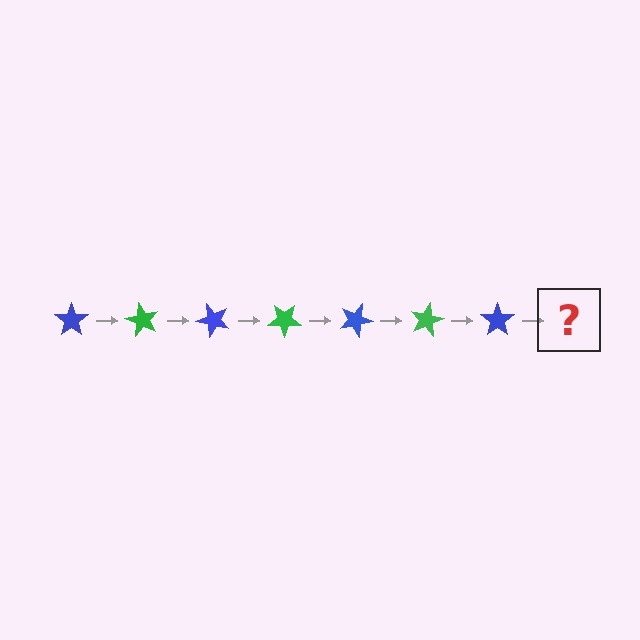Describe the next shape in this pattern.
It should be a green star, rotated 420 degrees from the start.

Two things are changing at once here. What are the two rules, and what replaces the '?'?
The two rules are that it rotates 60 degrees each step and the color cycles through blue and green. The '?' should be a green star, rotated 420 degrees from the start.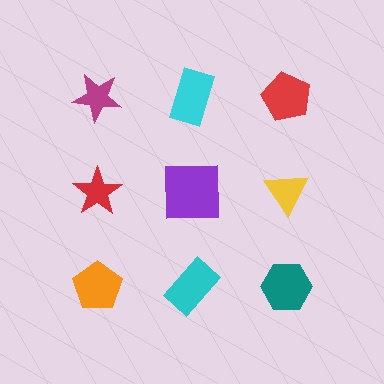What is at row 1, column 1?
A magenta star.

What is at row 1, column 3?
A red pentagon.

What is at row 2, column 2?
A purple square.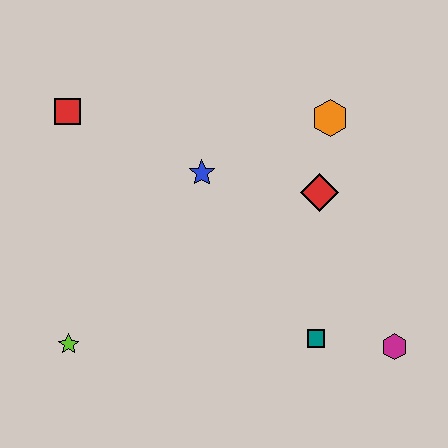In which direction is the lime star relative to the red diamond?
The lime star is to the left of the red diamond.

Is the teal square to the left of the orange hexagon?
Yes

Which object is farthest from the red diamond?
The lime star is farthest from the red diamond.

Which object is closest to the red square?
The blue star is closest to the red square.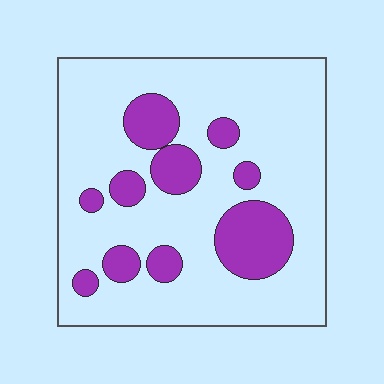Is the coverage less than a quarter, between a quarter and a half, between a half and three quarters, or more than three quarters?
Less than a quarter.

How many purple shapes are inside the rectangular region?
10.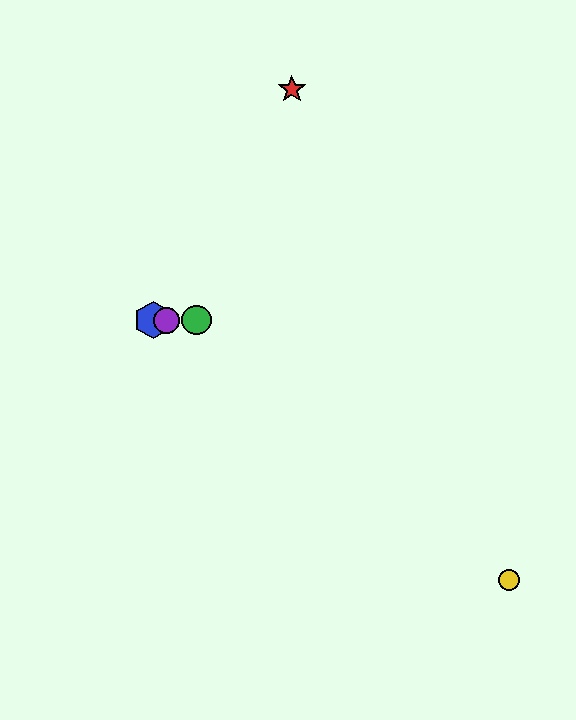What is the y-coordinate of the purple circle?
The purple circle is at y≈320.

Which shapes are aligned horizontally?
The blue hexagon, the green circle, the purple circle are aligned horizontally.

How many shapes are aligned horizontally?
3 shapes (the blue hexagon, the green circle, the purple circle) are aligned horizontally.